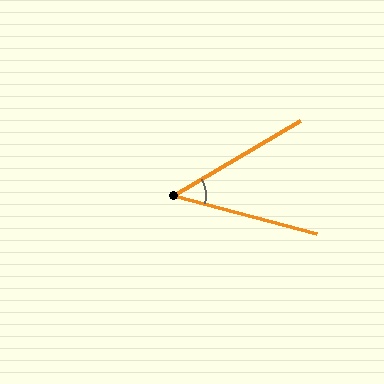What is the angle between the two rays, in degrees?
Approximately 46 degrees.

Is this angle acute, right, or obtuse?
It is acute.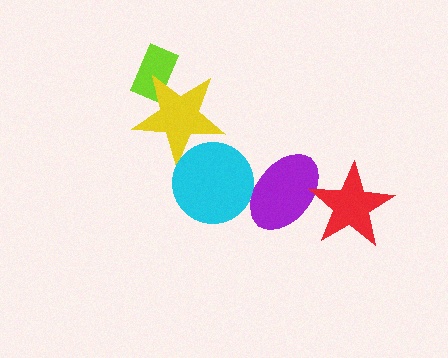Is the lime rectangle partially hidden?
Yes, it is partially covered by another shape.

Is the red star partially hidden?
No, no other shape covers it.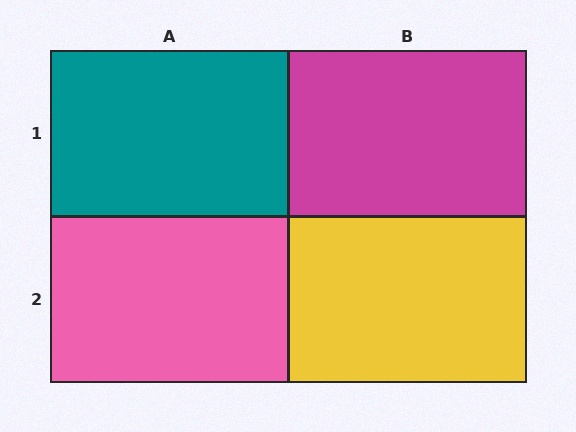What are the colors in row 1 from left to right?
Teal, magenta.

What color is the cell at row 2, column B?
Yellow.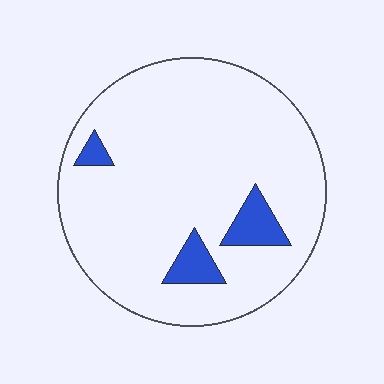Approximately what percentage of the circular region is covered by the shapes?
Approximately 10%.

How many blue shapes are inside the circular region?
3.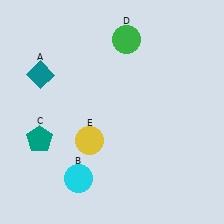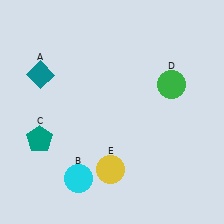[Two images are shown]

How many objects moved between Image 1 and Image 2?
2 objects moved between the two images.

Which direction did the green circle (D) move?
The green circle (D) moved down.